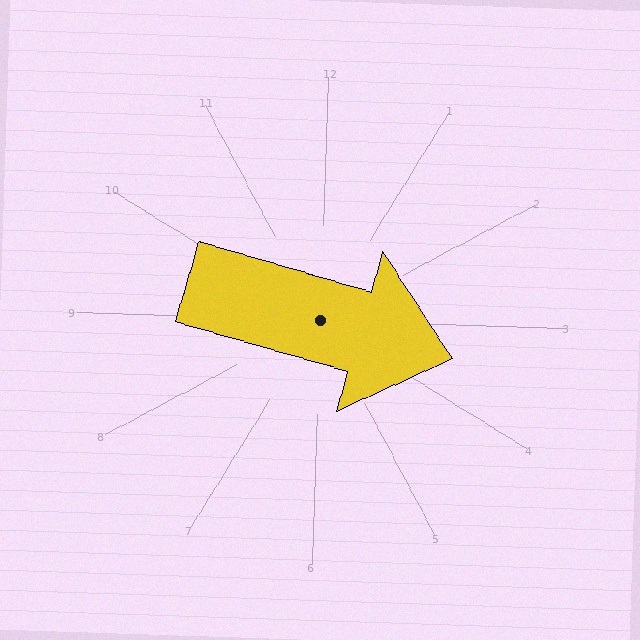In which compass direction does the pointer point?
East.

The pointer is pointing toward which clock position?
Roughly 3 o'clock.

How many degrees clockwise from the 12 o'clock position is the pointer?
Approximately 104 degrees.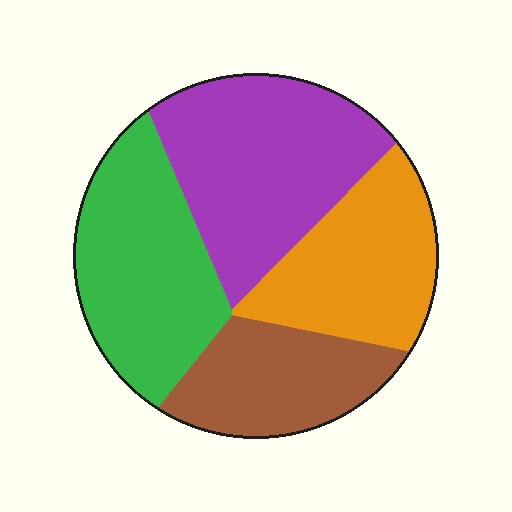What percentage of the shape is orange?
Orange takes up about one quarter (1/4) of the shape.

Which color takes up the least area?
Brown, at roughly 20%.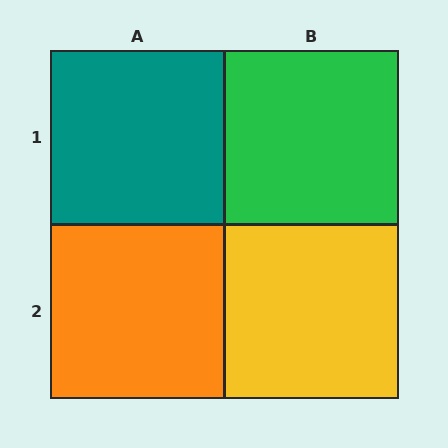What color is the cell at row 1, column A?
Teal.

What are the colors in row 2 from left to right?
Orange, yellow.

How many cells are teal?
1 cell is teal.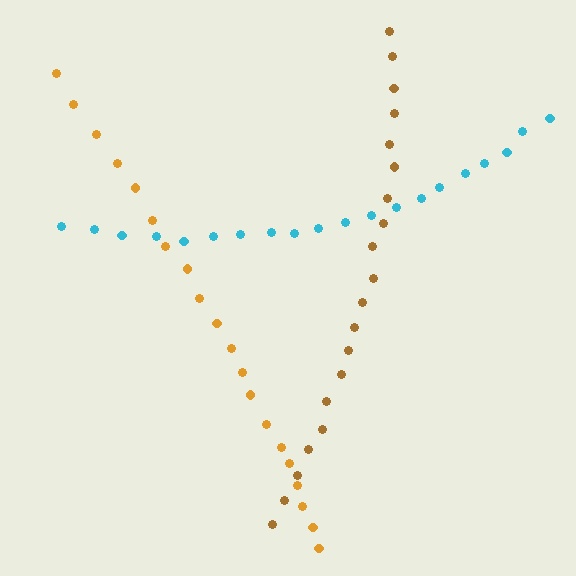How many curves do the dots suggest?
There are 3 distinct paths.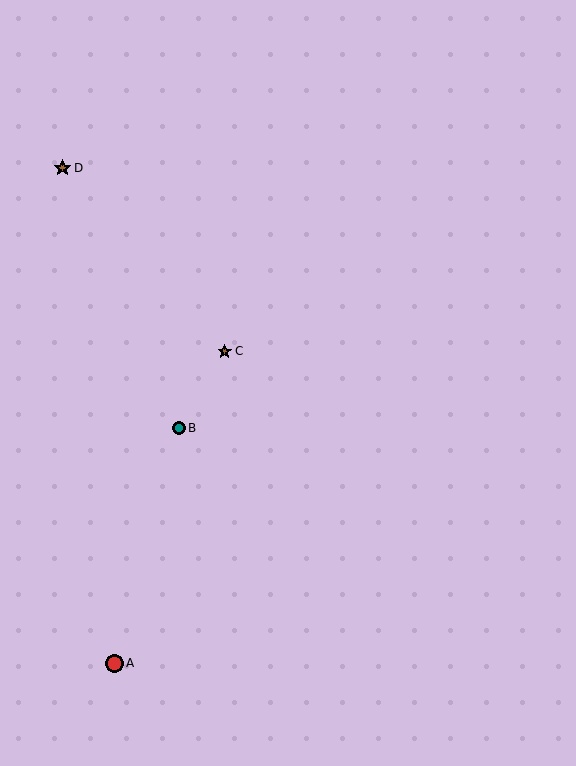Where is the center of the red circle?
The center of the red circle is at (114, 663).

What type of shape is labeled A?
Shape A is a red circle.